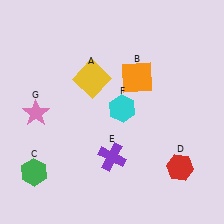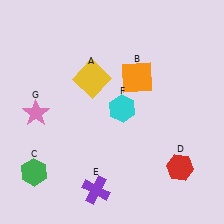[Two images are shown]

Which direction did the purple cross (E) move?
The purple cross (E) moved down.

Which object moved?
The purple cross (E) moved down.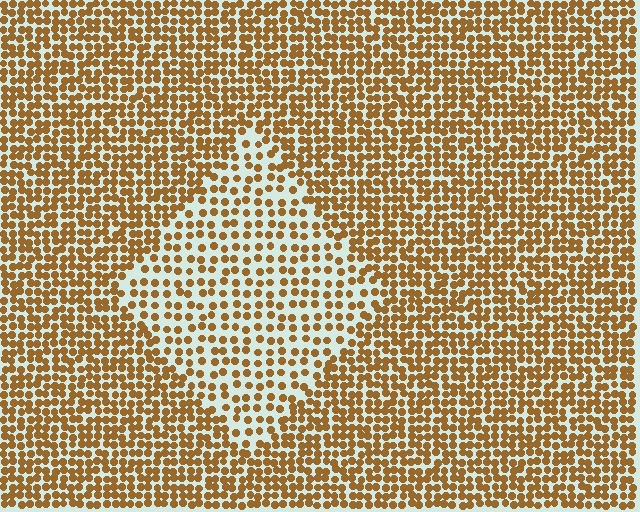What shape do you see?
I see a diamond.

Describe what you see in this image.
The image contains small brown elements arranged at two different densities. A diamond-shaped region is visible where the elements are less densely packed than the surrounding area.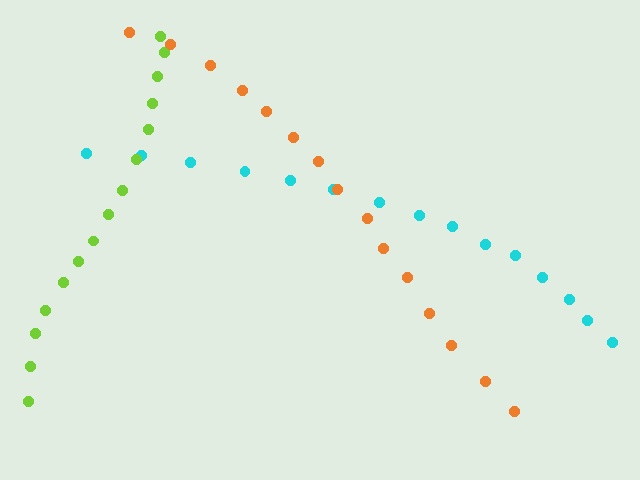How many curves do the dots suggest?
There are 3 distinct paths.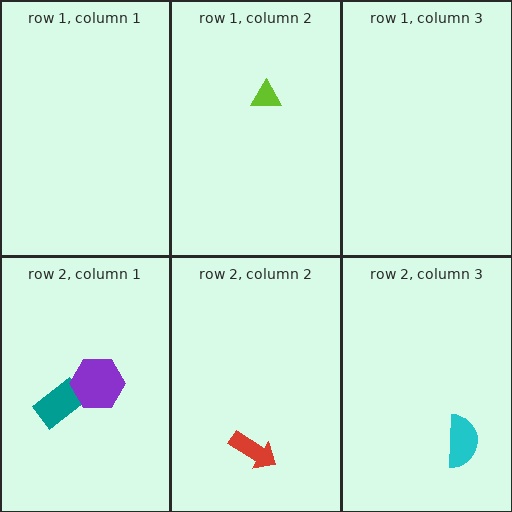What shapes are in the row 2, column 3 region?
The cyan semicircle.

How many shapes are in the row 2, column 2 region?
1.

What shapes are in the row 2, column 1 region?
The teal rectangle, the purple hexagon.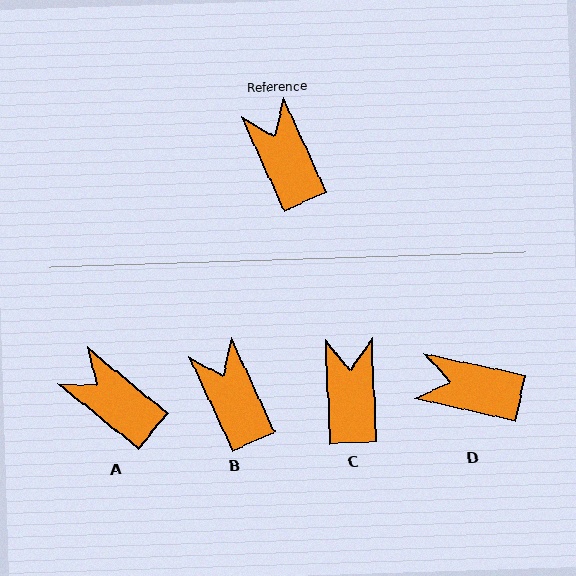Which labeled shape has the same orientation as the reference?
B.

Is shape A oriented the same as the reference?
No, it is off by about 26 degrees.